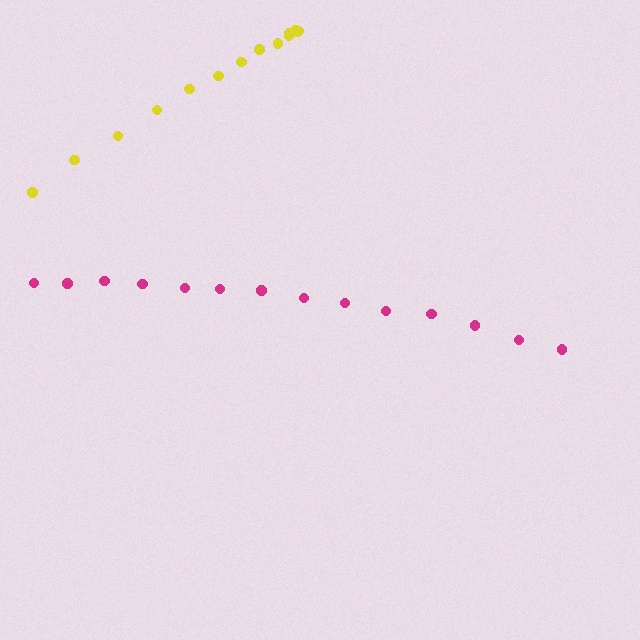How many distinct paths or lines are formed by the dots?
There are 2 distinct paths.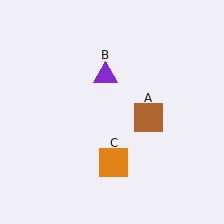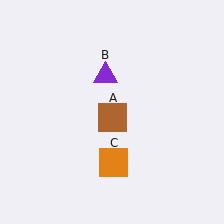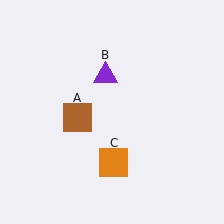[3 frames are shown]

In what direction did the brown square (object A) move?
The brown square (object A) moved left.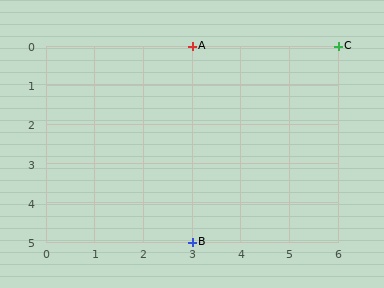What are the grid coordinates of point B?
Point B is at grid coordinates (3, 5).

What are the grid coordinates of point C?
Point C is at grid coordinates (6, 0).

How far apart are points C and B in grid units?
Points C and B are 3 columns and 5 rows apart (about 5.8 grid units diagonally).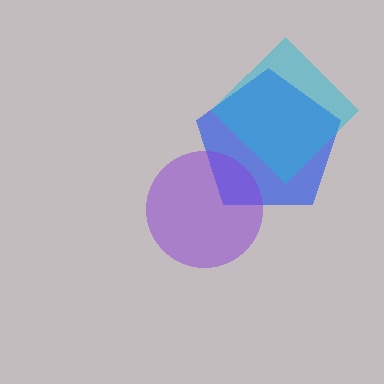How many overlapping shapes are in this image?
There are 3 overlapping shapes in the image.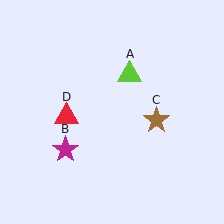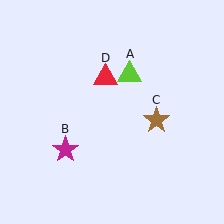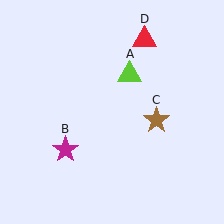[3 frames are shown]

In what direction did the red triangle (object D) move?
The red triangle (object D) moved up and to the right.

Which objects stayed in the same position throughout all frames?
Lime triangle (object A) and magenta star (object B) and brown star (object C) remained stationary.